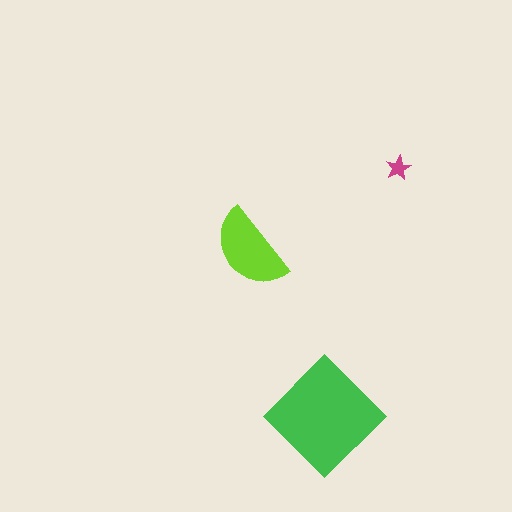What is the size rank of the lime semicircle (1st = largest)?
2nd.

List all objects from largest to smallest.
The green diamond, the lime semicircle, the magenta star.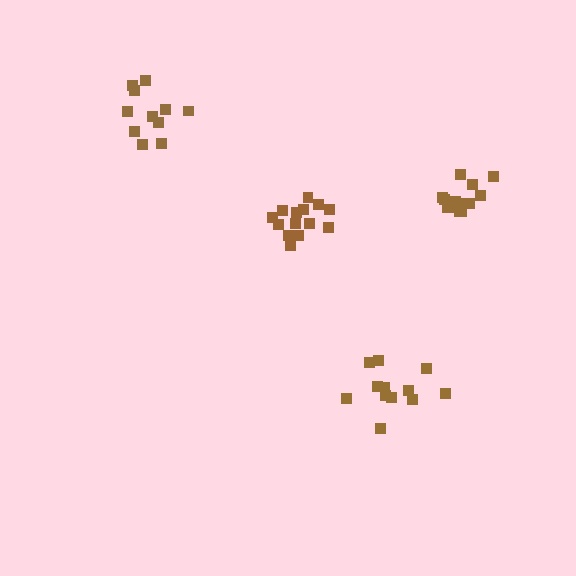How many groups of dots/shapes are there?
There are 4 groups.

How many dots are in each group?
Group 1: 12 dots, Group 2: 13 dots, Group 3: 14 dots, Group 4: 11 dots (50 total).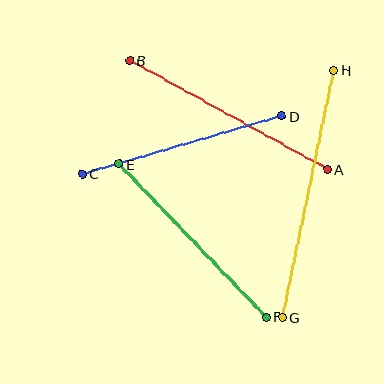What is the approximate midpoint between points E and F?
The midpoint is at approximately (193, 241) pixels.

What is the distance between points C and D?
The distance is approximately 208 pixels.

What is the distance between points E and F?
The distance is approximately 213 pixels.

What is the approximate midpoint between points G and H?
The midpoint is at approximately (308, 194) pixels.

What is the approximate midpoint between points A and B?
The midpoint is at approximately (229, 115) pixels.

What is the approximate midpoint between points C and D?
The midpoint is at approximately (182, 145) pixels.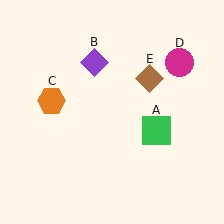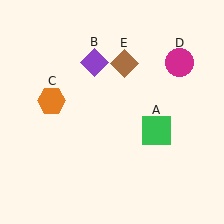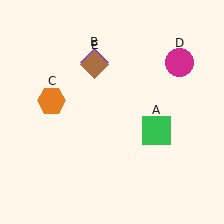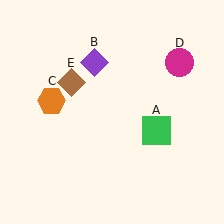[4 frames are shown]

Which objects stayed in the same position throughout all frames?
Green square (object A) and purple diamond (object B) and orange hexagon (object C) and magenta circle (object D) remained stationary.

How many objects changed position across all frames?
1 object changed position: brown diamond (object E).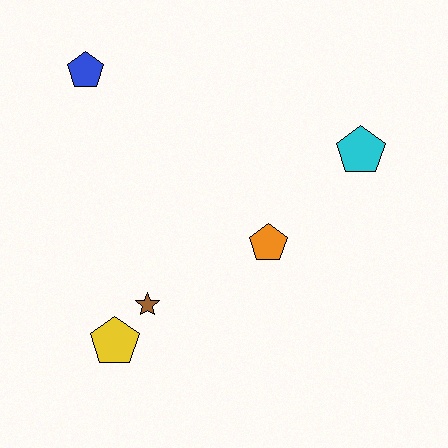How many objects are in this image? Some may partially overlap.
There are 5 objects.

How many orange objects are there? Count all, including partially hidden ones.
There is 1 orange object.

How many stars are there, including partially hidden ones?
There is 1 star.